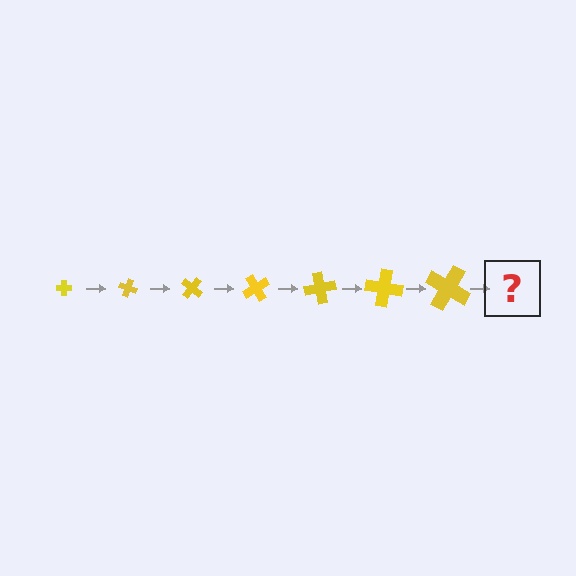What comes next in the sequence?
The next element should be a cross, larger than the previous one and rotated 140 degrees from the start.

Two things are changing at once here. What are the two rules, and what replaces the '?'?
The two rules are that the cross grows larger each step and it rotates 20 degrees each step. The '?' should be a cross, larger than the previous one and rotated 140 degrees from the start.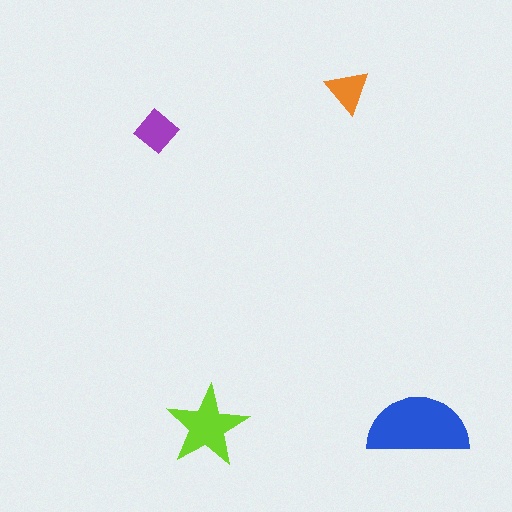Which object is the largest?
The blue semicircle.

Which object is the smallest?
The orange triangle.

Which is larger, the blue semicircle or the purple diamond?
The blue semicircle.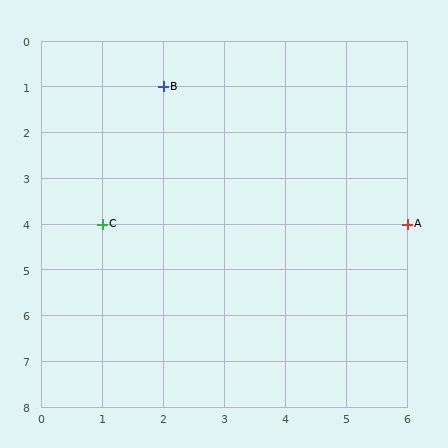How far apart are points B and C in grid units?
Points B and C are 1 column and 3 rows apart (about 3.2 grid units diagonally).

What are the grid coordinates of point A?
Point A is at grid coordinates (6, 4).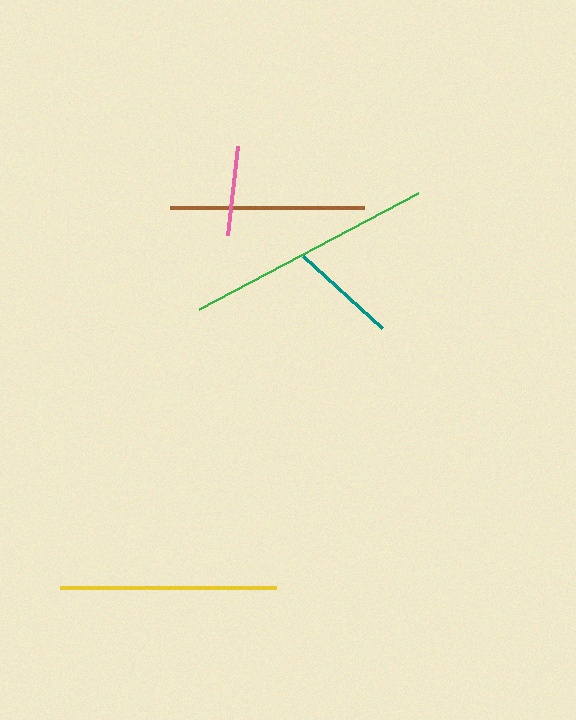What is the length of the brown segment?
The brown segment is approximately 194 pixels long.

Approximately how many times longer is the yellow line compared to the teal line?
The yellow line is approximately 2.0 times the length of the teal line.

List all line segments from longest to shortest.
From longest to shortest: green, yellow, brown, teal, pink.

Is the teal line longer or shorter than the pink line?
The teal line is longer than the pink line.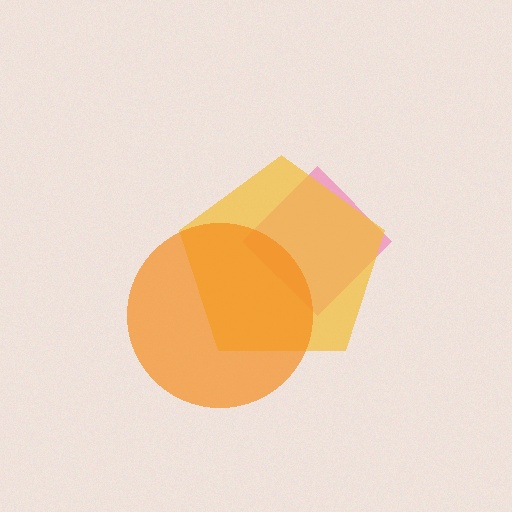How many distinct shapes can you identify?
There are 3 distinct shapes: a pink diamond, a yellow pentagon, an orange circle.